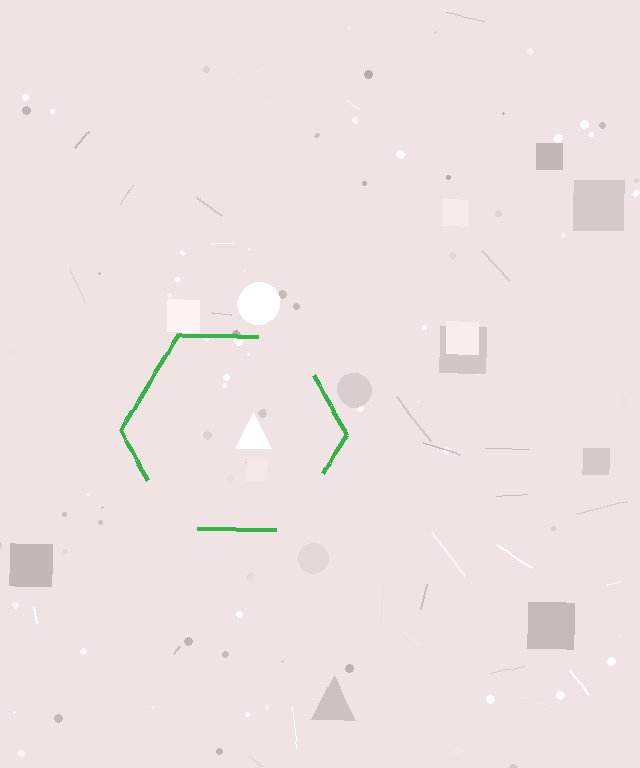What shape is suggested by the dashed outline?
The dashed outline suggests a hexagon.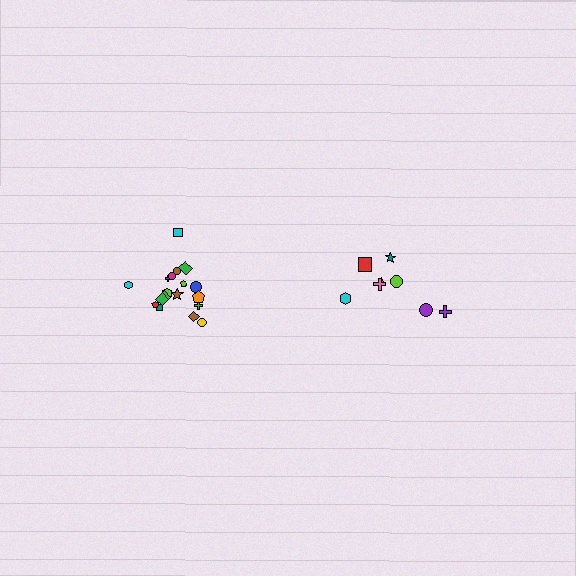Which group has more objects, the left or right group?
The left group.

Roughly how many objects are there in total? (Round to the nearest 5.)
Roughly 25 objects in total.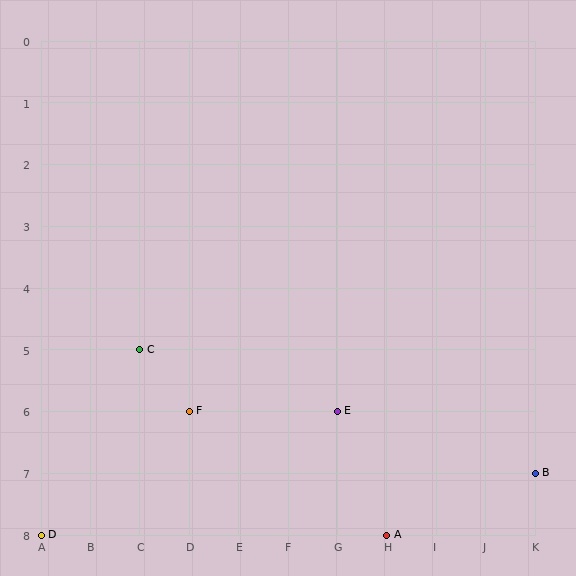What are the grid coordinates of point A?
Point A is at grid coordinates (H, 8).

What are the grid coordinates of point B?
Point B is at grid coordinates (K, 7).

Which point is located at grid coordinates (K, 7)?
Point B is at (K, 7).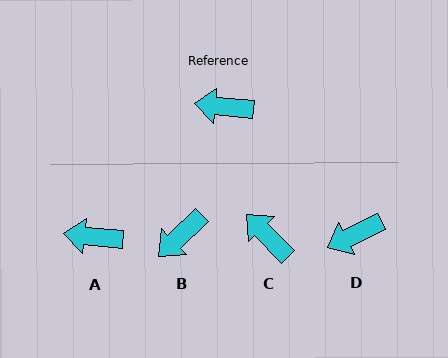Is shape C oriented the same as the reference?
No, it is off by about 40 degrees.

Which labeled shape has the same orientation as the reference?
A.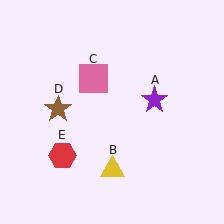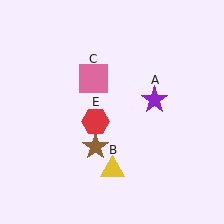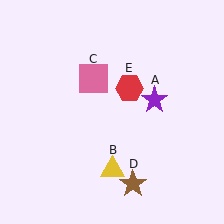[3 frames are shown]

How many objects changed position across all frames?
2 objects changed position: brown star (object D), red hexagon (object E).